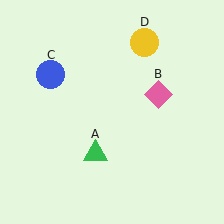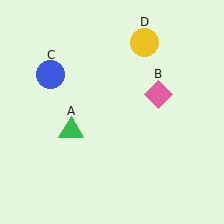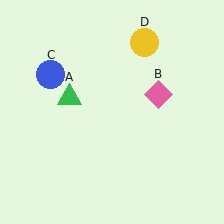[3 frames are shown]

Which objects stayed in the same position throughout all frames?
Pink diamond (object B) and blue circle (object C) and yellow circle (object D) remained stationary.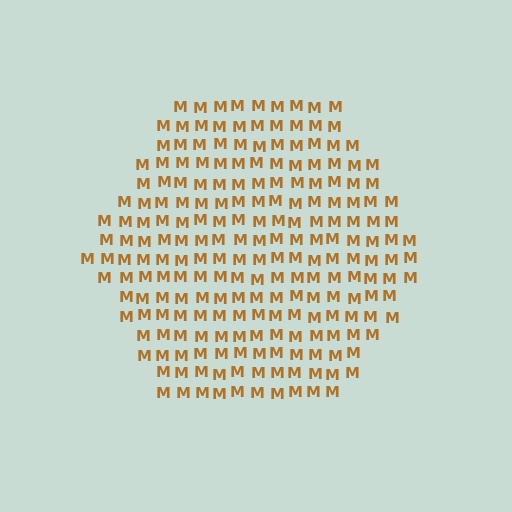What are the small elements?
The small elements are letter M's.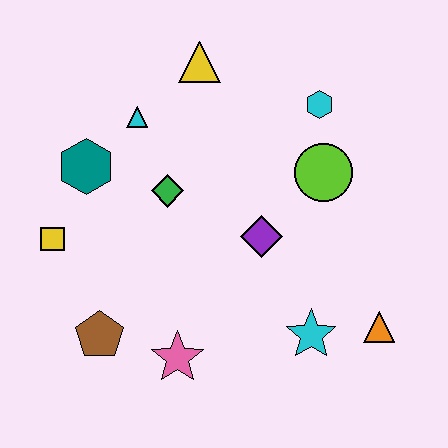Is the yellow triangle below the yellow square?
No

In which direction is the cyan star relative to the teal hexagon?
The cyan star is to the right of the teal hexagon.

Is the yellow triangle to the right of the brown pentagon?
Yes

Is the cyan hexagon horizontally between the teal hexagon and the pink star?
No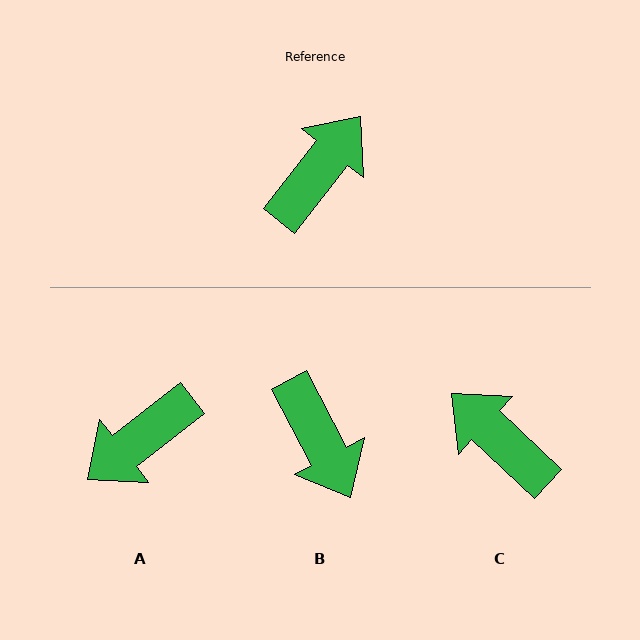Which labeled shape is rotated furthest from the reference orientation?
A, about 166 degrees away.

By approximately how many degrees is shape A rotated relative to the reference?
Approximately 166 degrees counter-clockwise.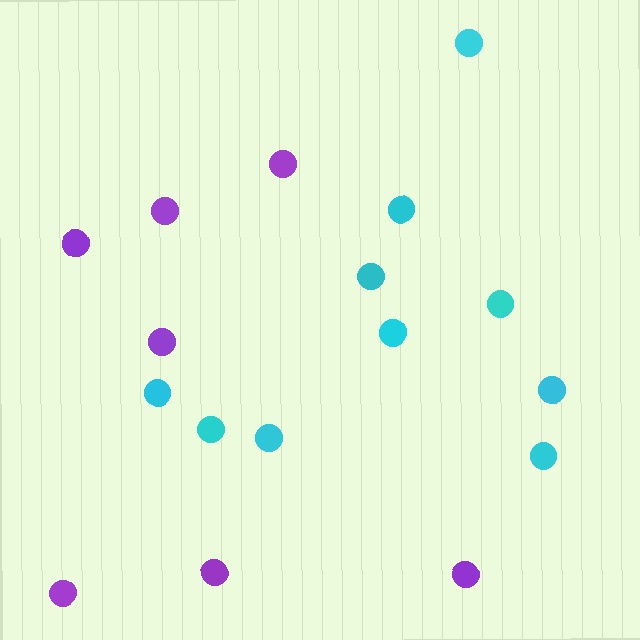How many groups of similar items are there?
There are 2 groups: one group of cyan circles (10) and one group of purple circles (7).